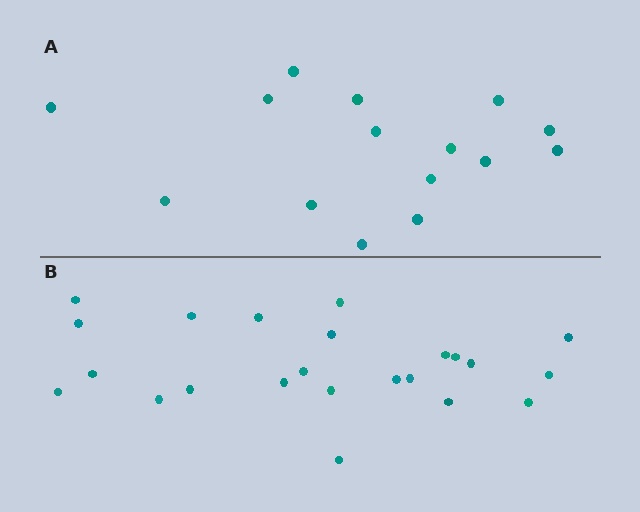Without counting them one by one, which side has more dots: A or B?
Region B (the bottom region) has more dots.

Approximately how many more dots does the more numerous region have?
Region B has roughly 8 or so more dots than region A.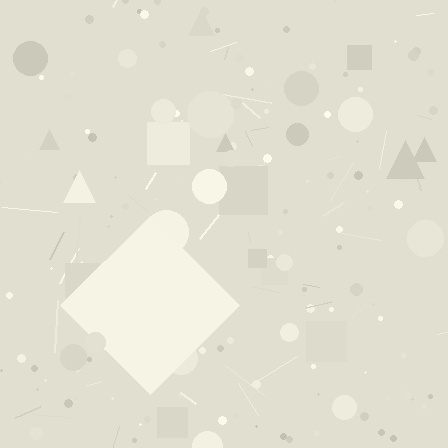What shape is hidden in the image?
A diamond is hidden in the image.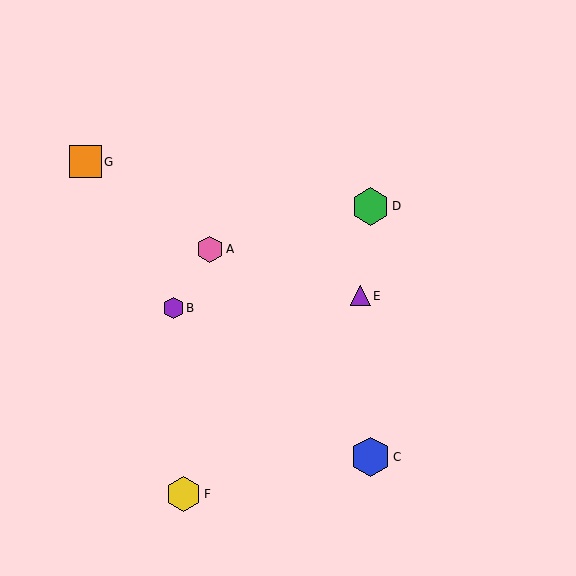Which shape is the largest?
The blue hexagon (labeled C) is the largest.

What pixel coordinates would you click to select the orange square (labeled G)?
Click at (85, 162) to select the orange square G.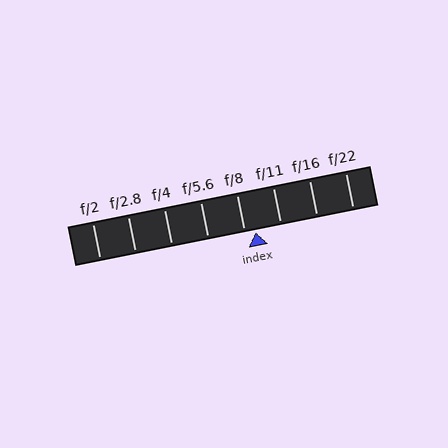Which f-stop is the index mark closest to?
The index mark is closest to f/8.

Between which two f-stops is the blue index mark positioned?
The index mark is between f/8 and f/11.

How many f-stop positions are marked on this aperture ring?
There are 8 f-stop positions marked.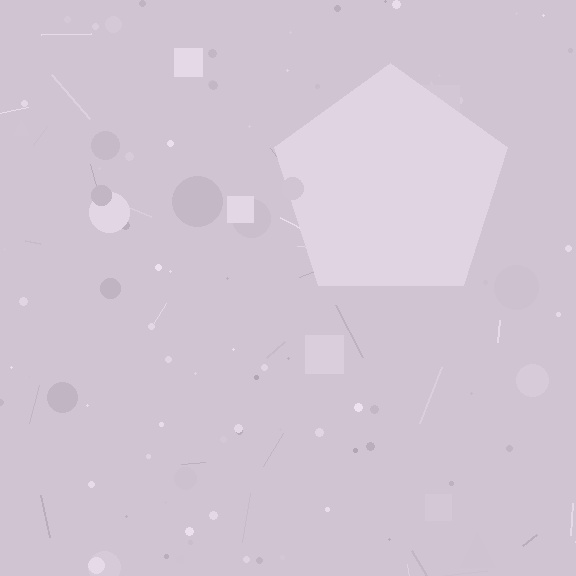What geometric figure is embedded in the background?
A pentagon is embedded in the background.